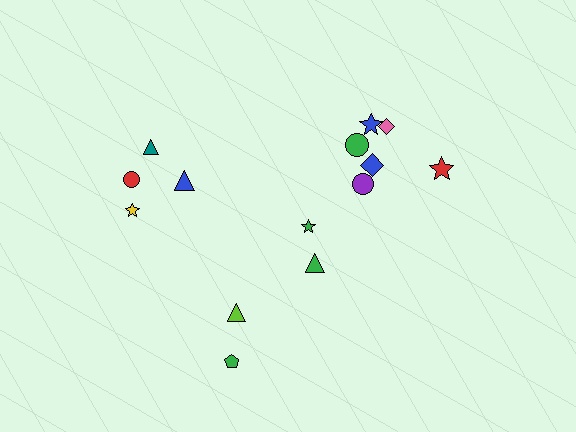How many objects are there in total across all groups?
There are 14 objects.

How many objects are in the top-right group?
There are 6 objects.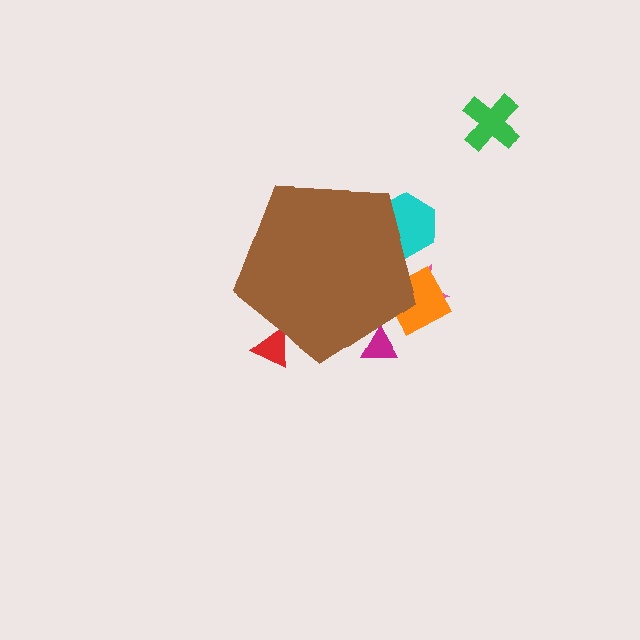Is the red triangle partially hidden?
Yes, the red triangle is partially hidden behind the brown pentagon.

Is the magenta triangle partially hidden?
Yes, the magenta triangle is partially hidden behind the brown pentagon.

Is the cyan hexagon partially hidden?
Yes, the cyan hexagon is partially hidden behind the brown pentagon.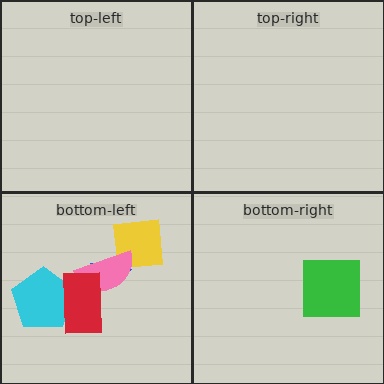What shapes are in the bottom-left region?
The blue arrow, the cyan pentagon, the yellow square, the pink semicircle, the red rectangle.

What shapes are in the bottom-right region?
The green square.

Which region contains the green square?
The bottom-right region.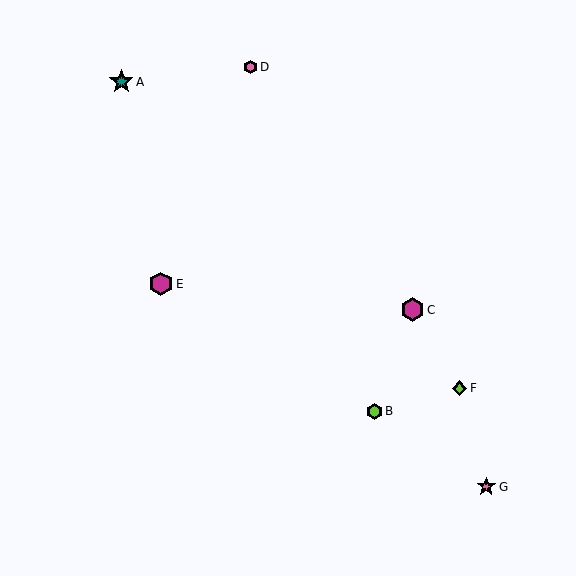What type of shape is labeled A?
Shape A is a teal star.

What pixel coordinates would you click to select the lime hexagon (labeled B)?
Click at (374, 411) to select the lime hexagon B.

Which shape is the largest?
The teal star (labeled A) is the largest.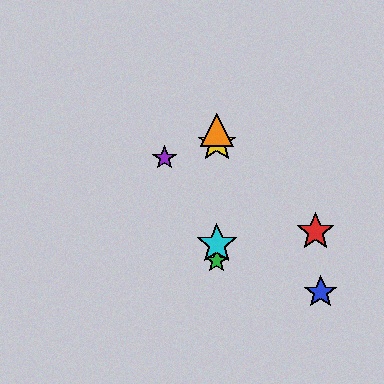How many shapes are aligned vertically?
4 shapes (the green star, the yellow star, the orange triangle, the cyan star) are aligned vertically.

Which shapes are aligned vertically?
The green star, the yellow star, the orange triangle, the cyan star are aligned vertically.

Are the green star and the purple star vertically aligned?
No, the green star is at x≈217 and the purple star is at x≈165.